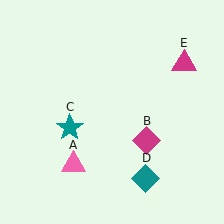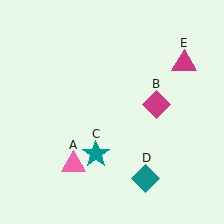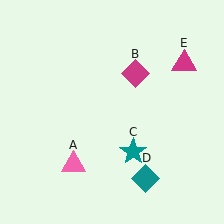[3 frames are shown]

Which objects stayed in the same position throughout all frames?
Pink triangle (object A) and teal diamond (object D) and magenta triangle (object E) remained stationary.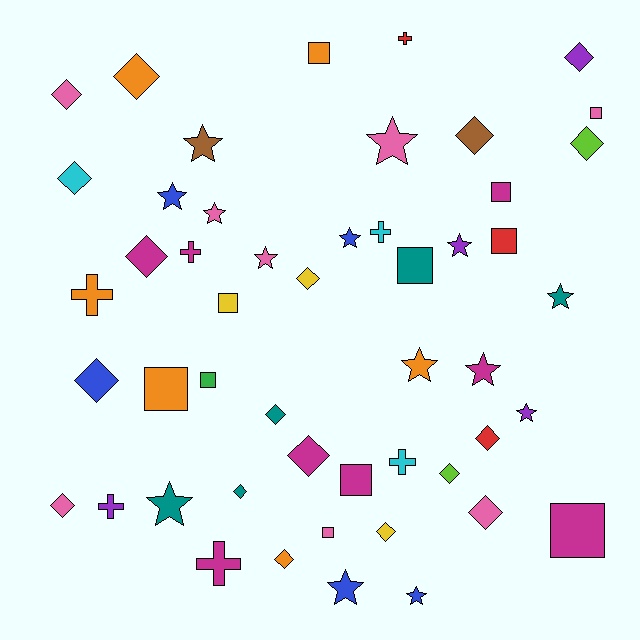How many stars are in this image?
There are 14 stars.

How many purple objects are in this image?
There are 4 purple objects.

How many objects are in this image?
There are 50 objects.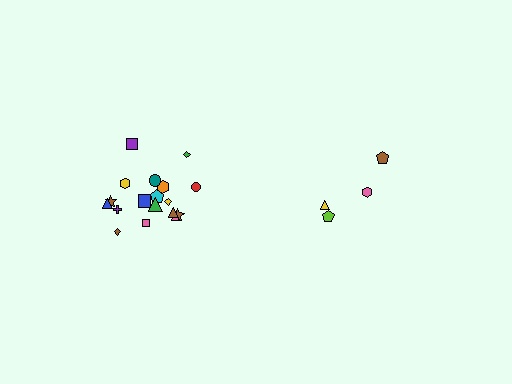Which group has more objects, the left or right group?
The left group.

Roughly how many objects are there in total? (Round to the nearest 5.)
Roughly 20 objects in total.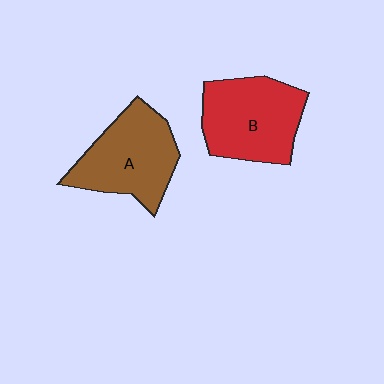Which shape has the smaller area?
Shape A (brown).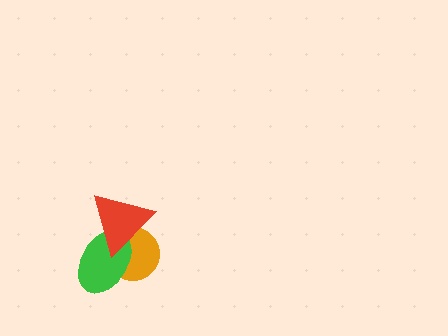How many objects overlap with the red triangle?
2 objects overlap with the red triangle.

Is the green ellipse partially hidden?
Yes, it is partially covered by another shape.